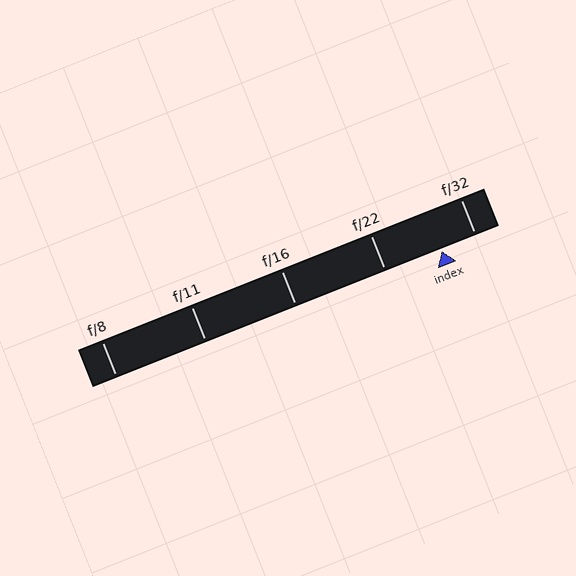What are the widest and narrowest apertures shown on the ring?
The widest aperture shown is f/8 and the narrowest is f/32.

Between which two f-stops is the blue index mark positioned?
The index mark is between f/22 and f/32.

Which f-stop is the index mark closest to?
The index mark is closest to f/32.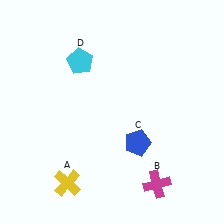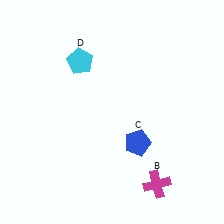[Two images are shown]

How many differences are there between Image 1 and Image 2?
There is 1 difference between the two images.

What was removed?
The yellow cross (A) was removed in Image 2.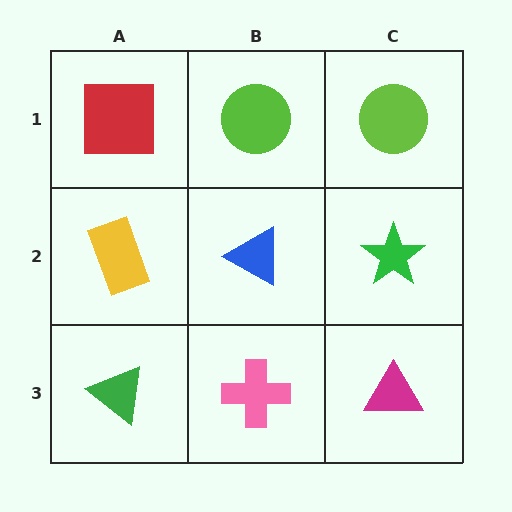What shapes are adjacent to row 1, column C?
A green star (row 2, column C), a lime circle (row 1, column B).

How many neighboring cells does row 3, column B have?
3.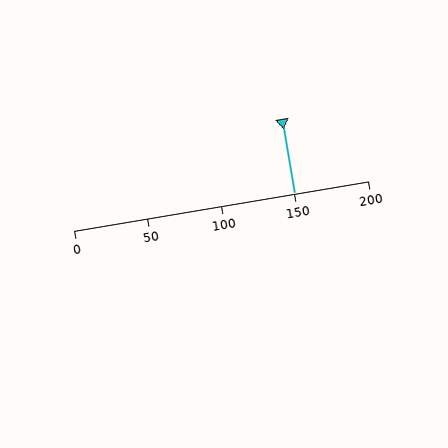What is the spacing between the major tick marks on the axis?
The major ticks are spaced 50 apart.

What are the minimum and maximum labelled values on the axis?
The axis runs from 0 to 200.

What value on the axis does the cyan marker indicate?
The marker indicates approximately 150.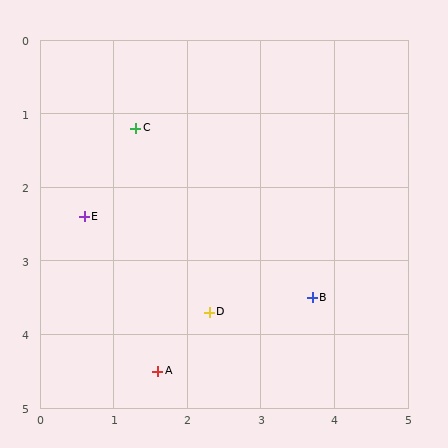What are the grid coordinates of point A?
Point A is at approximately (1.6, 4.5).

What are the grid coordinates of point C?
Point C is at approximately (1.3, 1.2).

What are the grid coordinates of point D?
Point D is at approximately (2.3, 3.7).